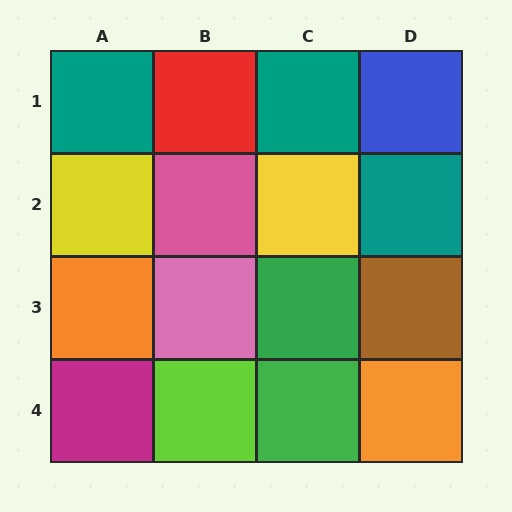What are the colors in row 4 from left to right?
Magenta, lime, green, orange.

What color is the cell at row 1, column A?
Teal.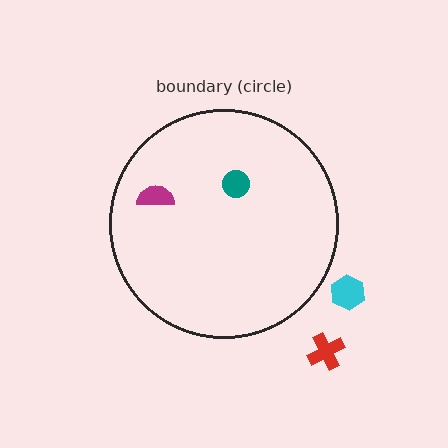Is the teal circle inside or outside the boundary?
Inside.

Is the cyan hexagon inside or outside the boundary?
Outside.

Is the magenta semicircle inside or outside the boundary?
Inside.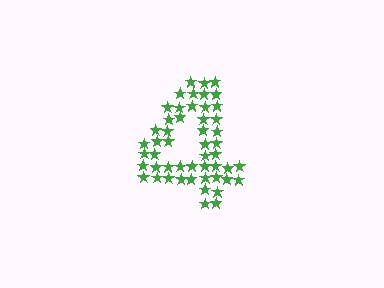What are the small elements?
The small elements are stars.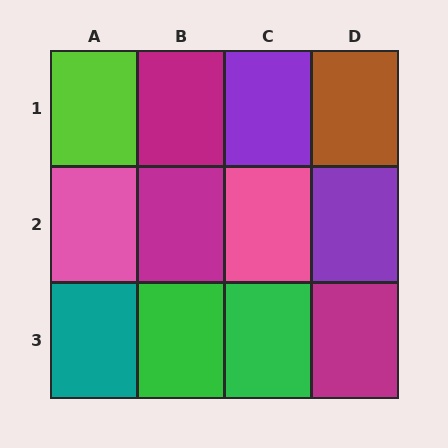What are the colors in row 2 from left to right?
Pink, magenta, pink, purple.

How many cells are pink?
2 cells are pink.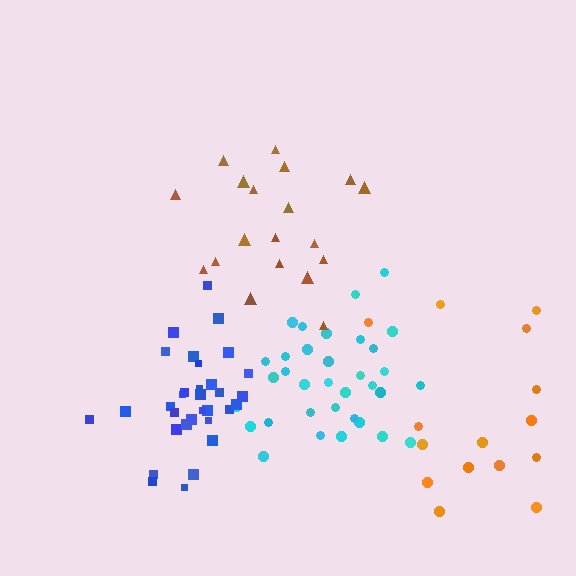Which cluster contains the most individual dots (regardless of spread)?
Cyan (35).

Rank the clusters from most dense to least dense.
blue, cyan, brown, orange.